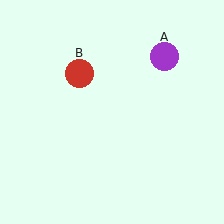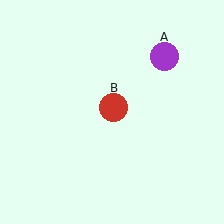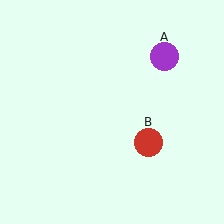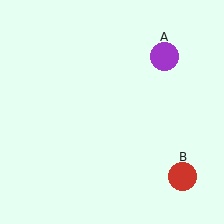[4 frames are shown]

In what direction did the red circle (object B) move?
The red circle (object B) moved down and to the right.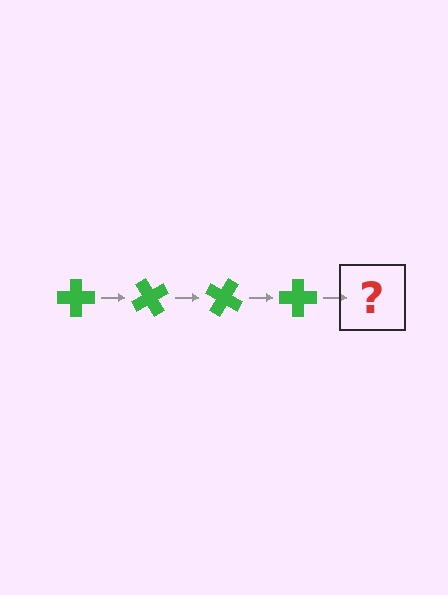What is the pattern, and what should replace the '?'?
The pattern is that the cross rotates 60 degrees each step. The '?' should be a green cross rotated 240 degrees.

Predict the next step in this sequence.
The next step is a green cross rotated 240 degrees.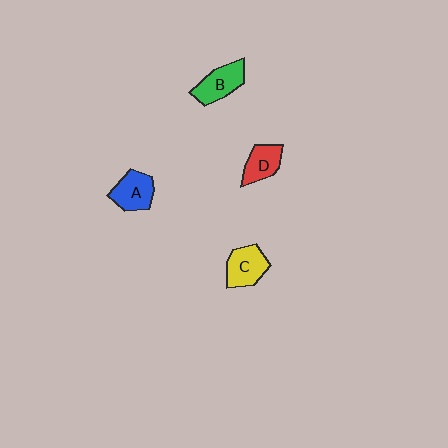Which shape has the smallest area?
Shape D (red).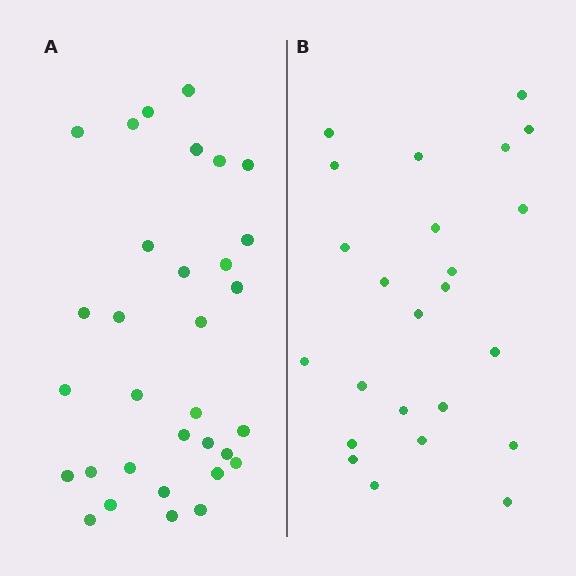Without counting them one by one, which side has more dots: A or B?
Region A (the left region) has more dots.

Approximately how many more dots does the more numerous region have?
Region A has roughly 8 or so more dots than region B.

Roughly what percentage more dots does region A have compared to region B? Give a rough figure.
About 35% more.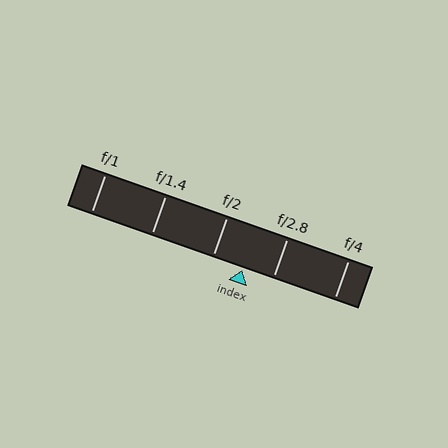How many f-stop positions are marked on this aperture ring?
There are 5 f-stop positions marked.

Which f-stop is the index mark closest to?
The index mark is closest to f/2.8.